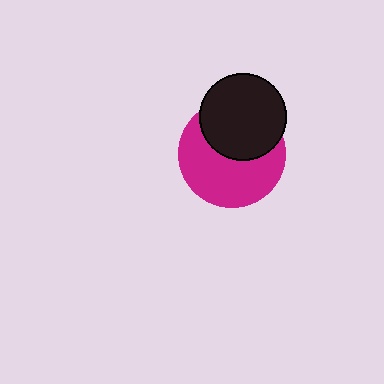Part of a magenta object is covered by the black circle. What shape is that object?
It is a circle.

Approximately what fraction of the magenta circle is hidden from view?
Roughly 41% of the magenta circle is hidden behind the black circle.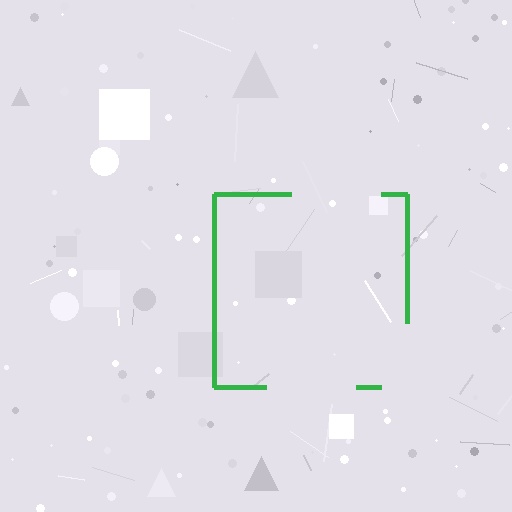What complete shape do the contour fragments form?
The contour fragments form a square.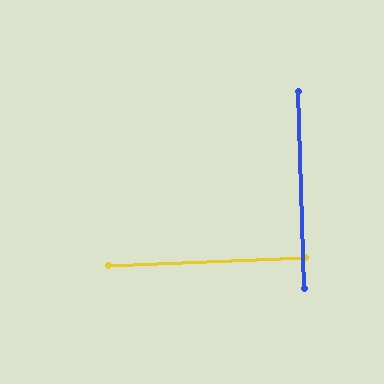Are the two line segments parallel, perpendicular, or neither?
Perpendicular — they meet at approximately 90°.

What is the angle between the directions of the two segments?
Approximately 90 degrees.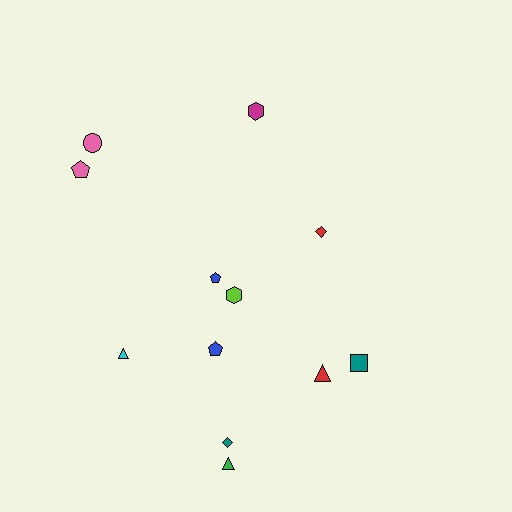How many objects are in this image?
There are 12 objects.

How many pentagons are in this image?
There are 3 pentagons.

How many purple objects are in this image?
There are no purple objects.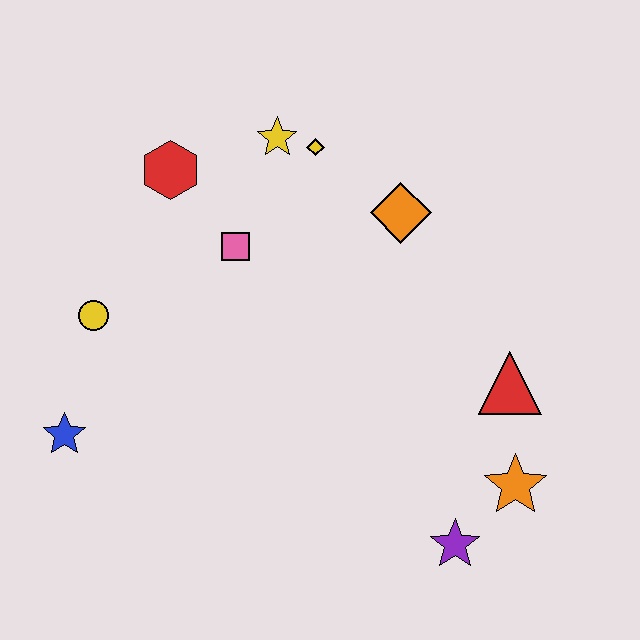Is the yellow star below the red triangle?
No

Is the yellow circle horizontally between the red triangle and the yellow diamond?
No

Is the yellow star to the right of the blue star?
Yes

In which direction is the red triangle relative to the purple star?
The red triangle is above the purple star.